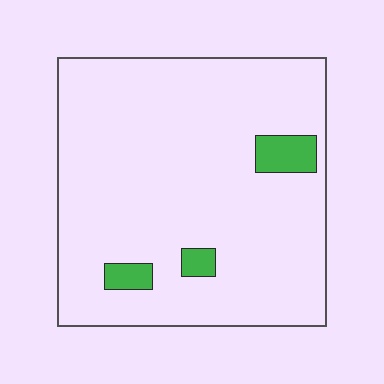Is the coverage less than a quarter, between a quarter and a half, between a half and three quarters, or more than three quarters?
Less than a quarter.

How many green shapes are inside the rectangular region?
3.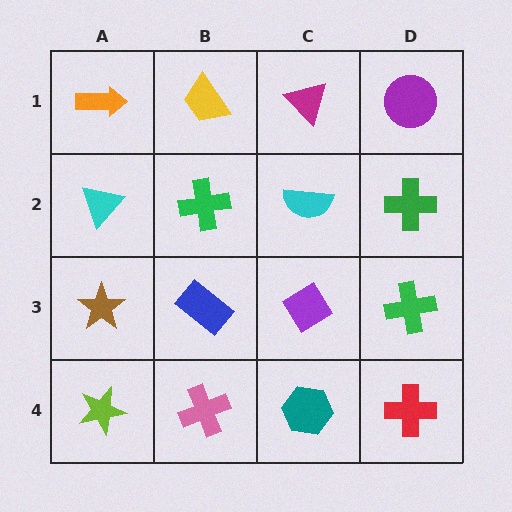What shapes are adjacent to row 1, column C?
A cyan semicircle (row 2, column C), a yellow trapezoid (row 1, column B), a purple circle (row 1, column D).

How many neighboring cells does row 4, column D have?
2.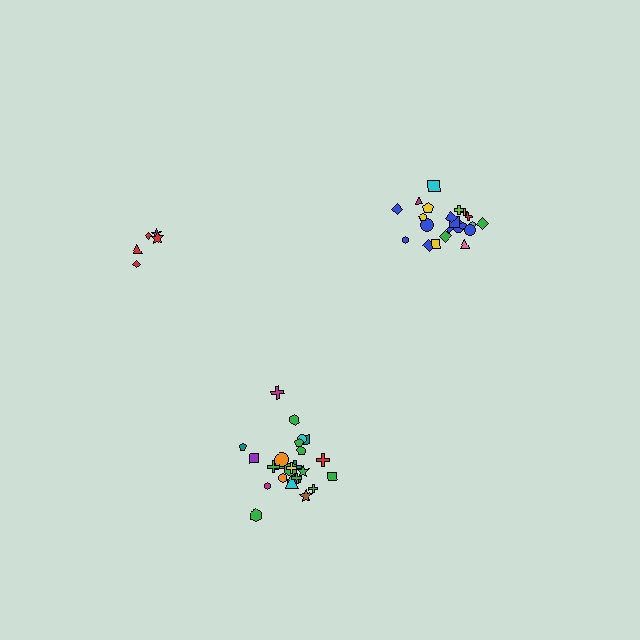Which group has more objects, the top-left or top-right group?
The top-right group.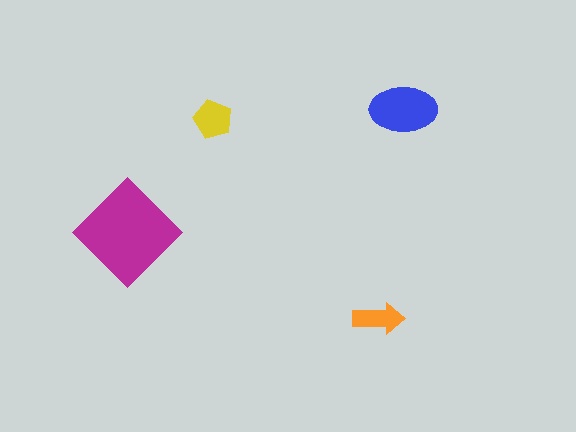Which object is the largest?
The magenta diamond.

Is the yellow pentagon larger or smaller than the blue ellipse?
Smaller.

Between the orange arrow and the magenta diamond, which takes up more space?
The magenta diamond.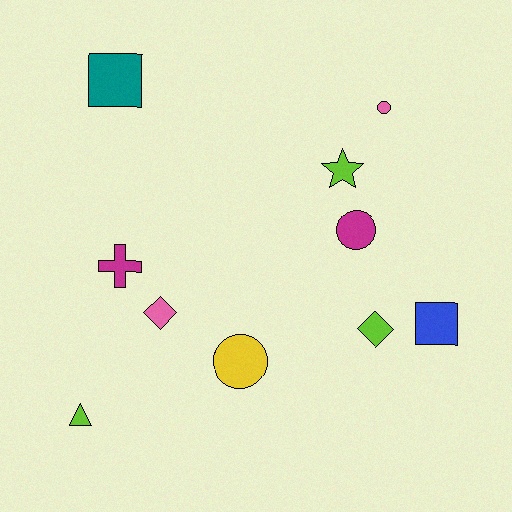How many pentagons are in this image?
There are no pentagons.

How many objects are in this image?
There are 10 objects.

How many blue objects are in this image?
There is 1 blue object.